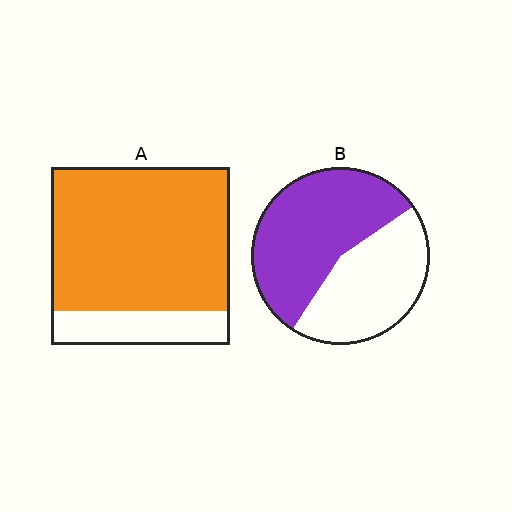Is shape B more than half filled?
Yes.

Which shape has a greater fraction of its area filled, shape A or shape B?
Shape A.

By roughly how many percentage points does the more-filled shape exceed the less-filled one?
By roughly 25 percentage points (A over B).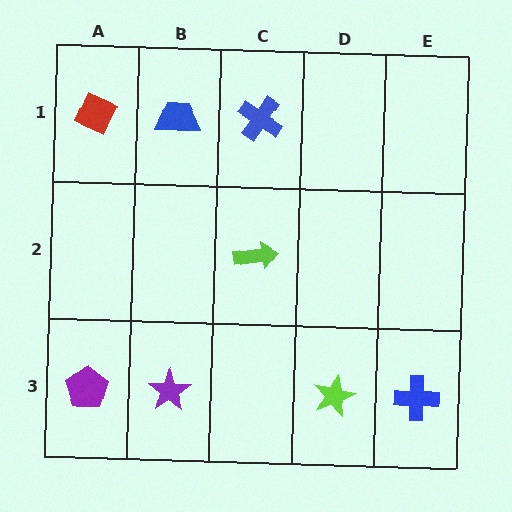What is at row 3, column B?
A purple star.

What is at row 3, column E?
A blue cross.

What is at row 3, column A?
A purple pentagon.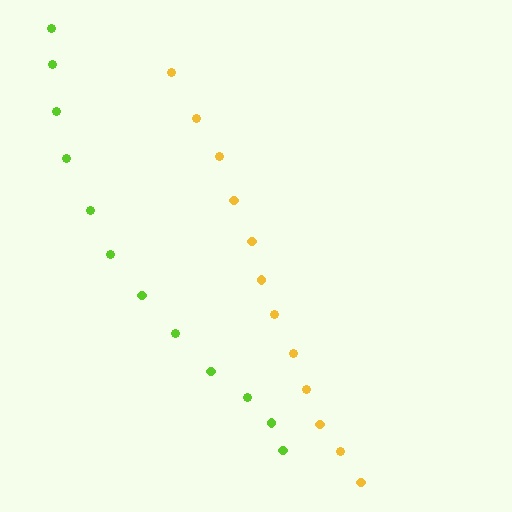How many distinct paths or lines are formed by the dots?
There are 2 distinct paths.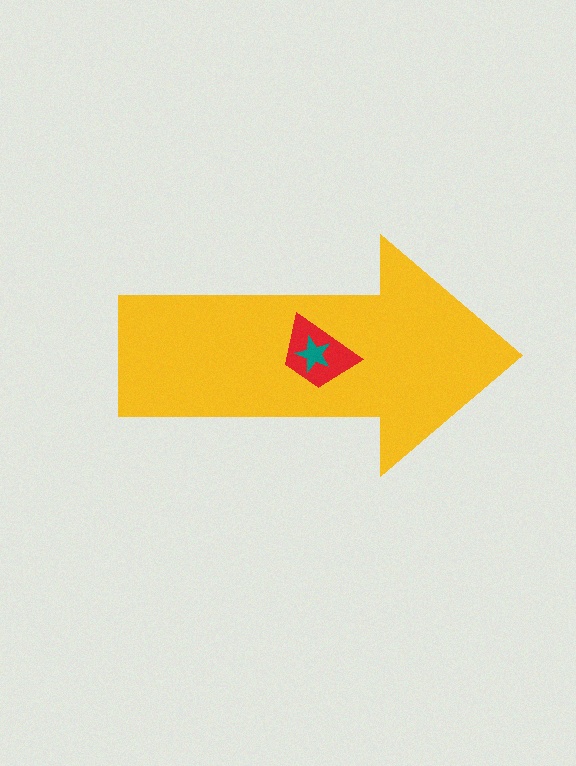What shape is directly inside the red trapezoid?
The teal star.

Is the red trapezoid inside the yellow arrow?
Yes.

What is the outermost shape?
The yellow arrow.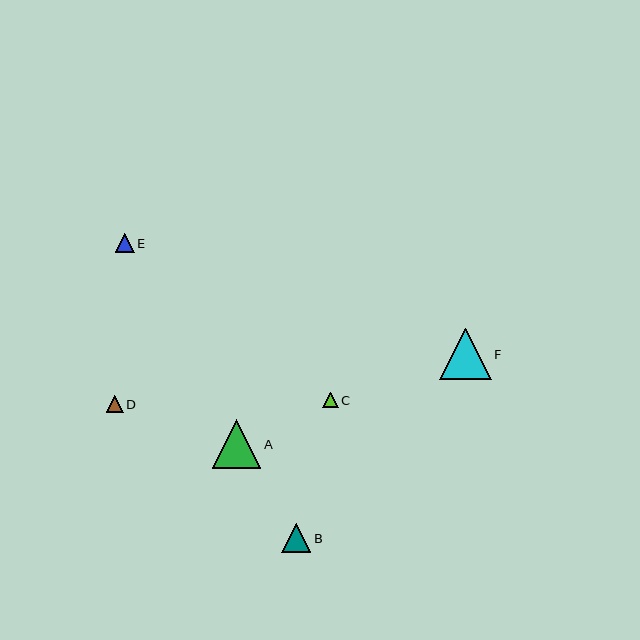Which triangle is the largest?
Triangle F is the largest with a size of approximately 52 pixels.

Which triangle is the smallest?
Triangle C is the smallest with a size of approximately 15 pixels.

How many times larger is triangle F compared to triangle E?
Triangle F is approximately 2.8 times the size of triangle E.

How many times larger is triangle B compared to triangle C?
Triangle B is approximately 1.9 times the size of triangle C.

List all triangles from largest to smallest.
From largest to smallest: F, A, B, E, D, C.